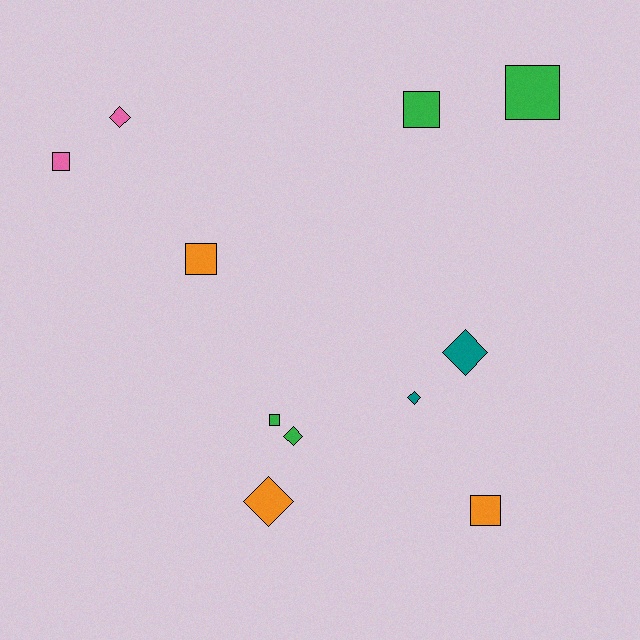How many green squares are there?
There are 3 green squares.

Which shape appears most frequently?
Square, with 6 objects.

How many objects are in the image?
There are 11 objects.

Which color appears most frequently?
Green, with 4 objects.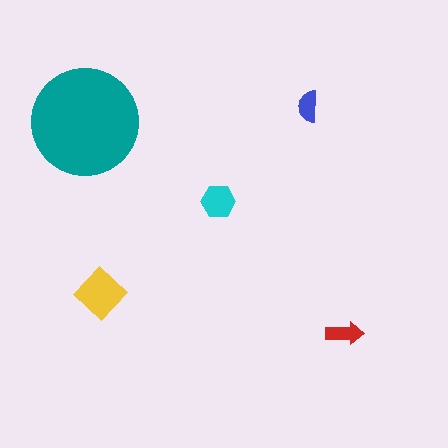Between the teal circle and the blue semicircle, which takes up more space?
The teal circle.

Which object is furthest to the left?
The teal circle is leftmost.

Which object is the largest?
The teal circle.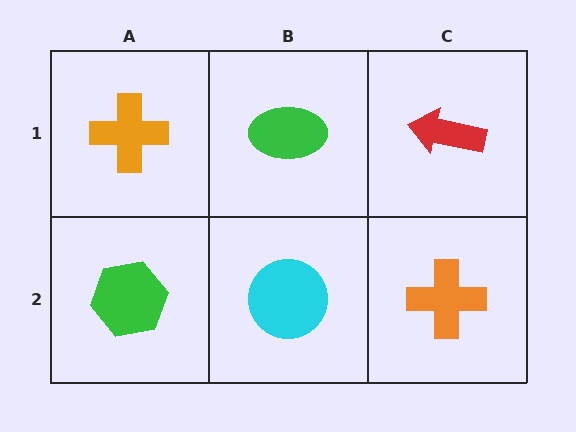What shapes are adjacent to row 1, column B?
A cyan circle (row 2, column B), an orange cross (row 1, column A), a red arrow (row 1, column C).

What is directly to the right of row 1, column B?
A red arrow.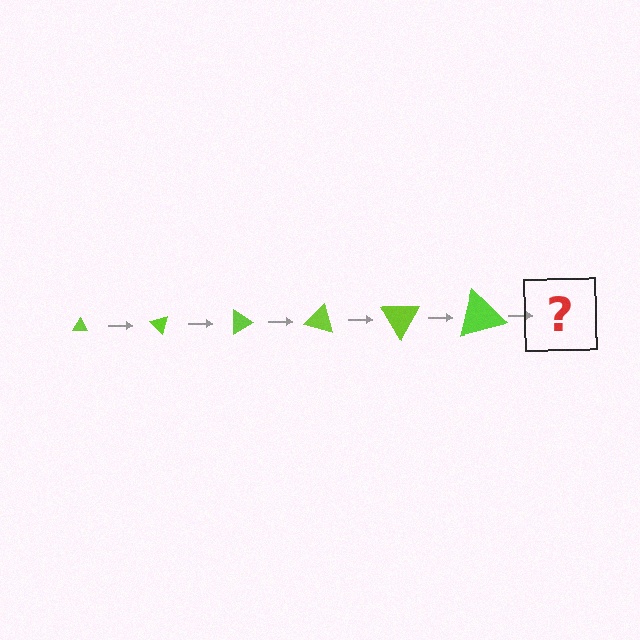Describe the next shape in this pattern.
It should be a triangle, larger than the previous one and rotated 270 degrees from the start.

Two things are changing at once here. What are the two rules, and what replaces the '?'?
The two rules are that the triangle grows larger each step and it rotates 45 degrees each step. The '?' should be a triangle, larger than the previous one and rotated 270 degrees from the start.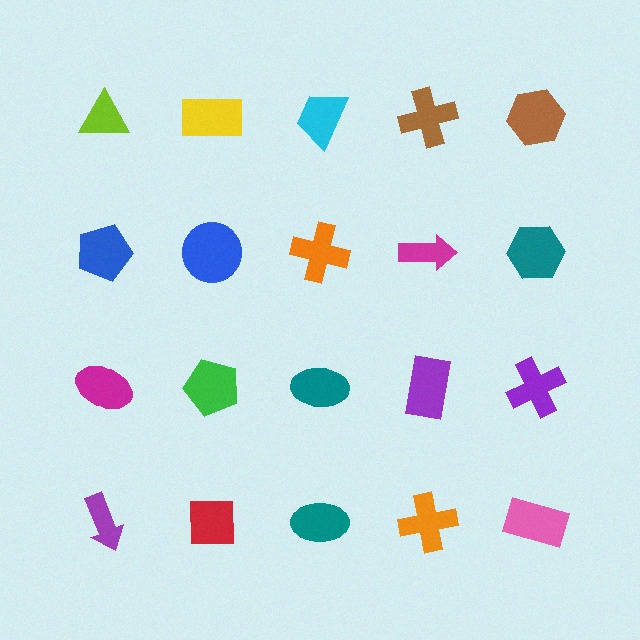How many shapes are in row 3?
5 shapes.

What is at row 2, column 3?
An orange cross.